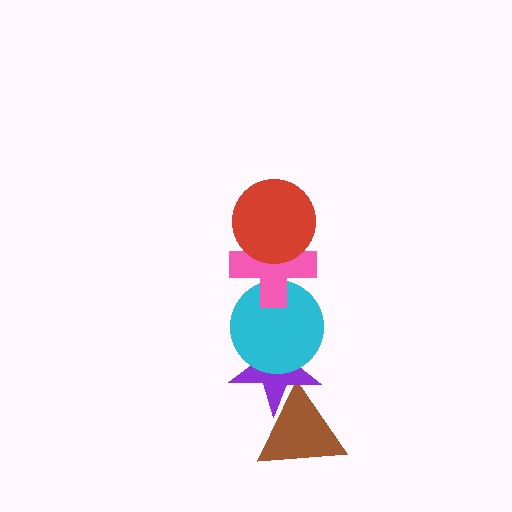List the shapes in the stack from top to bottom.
From top to bottom: the red circle, the pink cross, the cyan circle, the purple star, the brown triangle.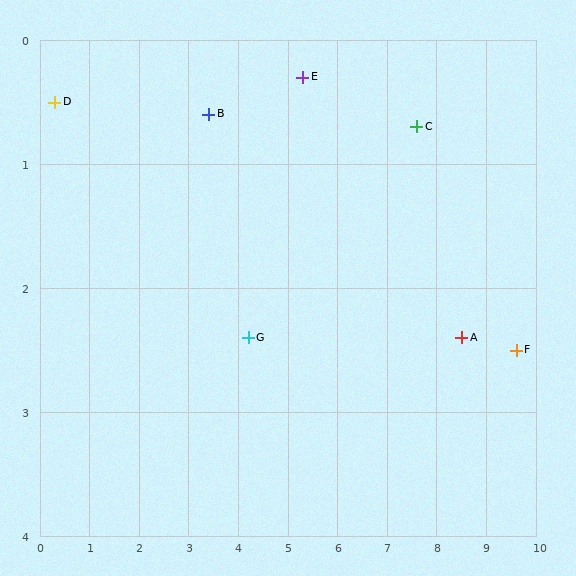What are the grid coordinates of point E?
Point E is at approximately (5.3, 0.3).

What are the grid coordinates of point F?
Point F is at approximately (9.6, 2.5).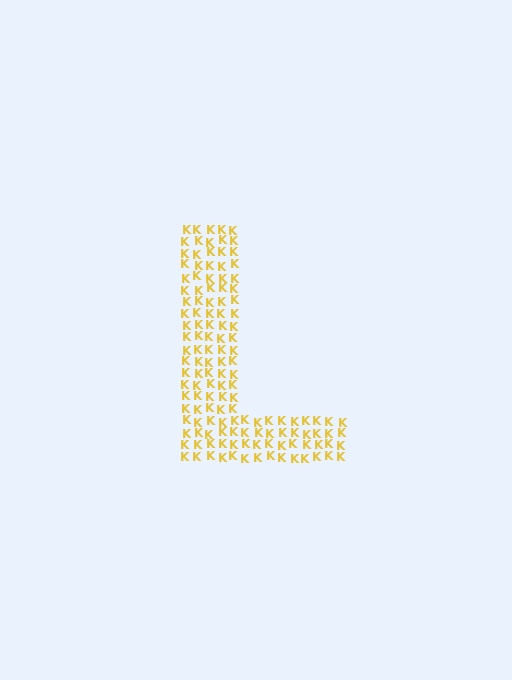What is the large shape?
The large shape is the letter L.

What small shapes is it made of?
It is made of small letter K's.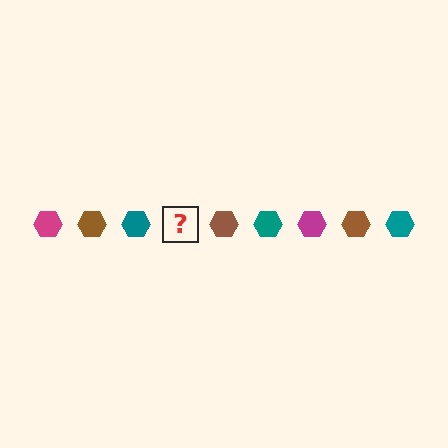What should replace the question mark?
The question mark should be replaced with a magenta hexagon.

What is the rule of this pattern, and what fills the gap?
The rule is that the pattern cycles through magenta, brown, teal hexagons. The gap should be filled with a magenta hexagon.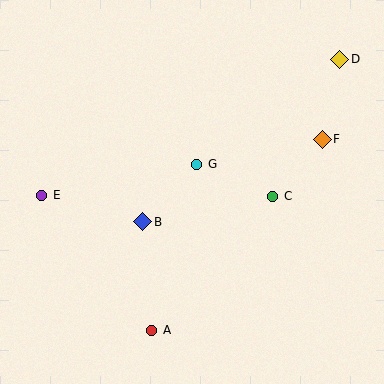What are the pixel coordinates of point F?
Point F is at (322, 139).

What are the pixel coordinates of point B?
Point B is at (142, 222).